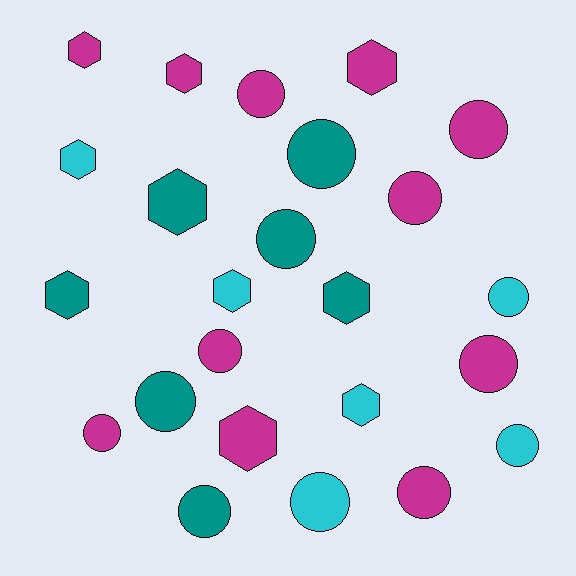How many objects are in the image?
There are 24 objects.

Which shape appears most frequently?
Circle, with 14 objects.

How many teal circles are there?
There are 4 teal circles.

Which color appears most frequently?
Magenta, with 11 objects.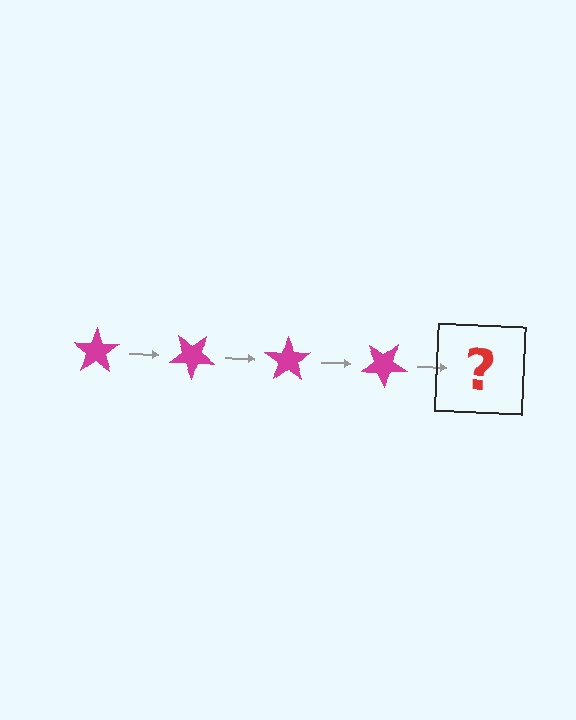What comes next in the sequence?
The next element should be a magenta star rotated 140 degrees.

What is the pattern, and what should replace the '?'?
The pattern is that the star rotates 35 degrees each step. The '?' should be a magenta star rotated 140 degrees.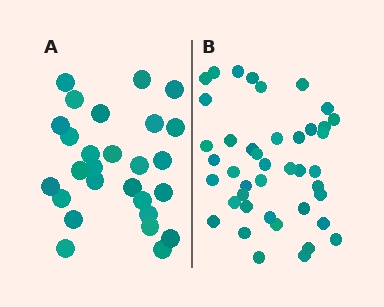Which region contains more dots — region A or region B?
Region B (the right region) has more dots.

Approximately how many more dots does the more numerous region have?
Region B has approximately 15 more dots than region A.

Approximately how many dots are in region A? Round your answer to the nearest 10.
About 30 dots. (The exact count is 27, which rounds to 30.)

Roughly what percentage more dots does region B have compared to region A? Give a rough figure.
About 55% more.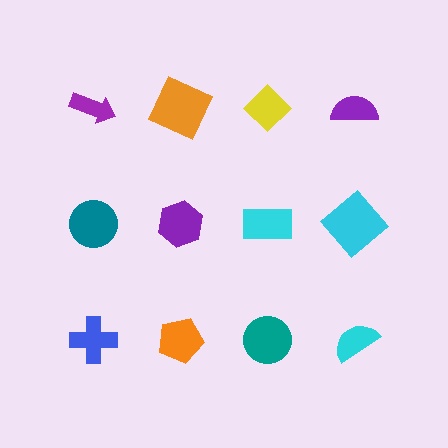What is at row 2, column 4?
A cyan diamond.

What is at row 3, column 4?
A cyan semicircle.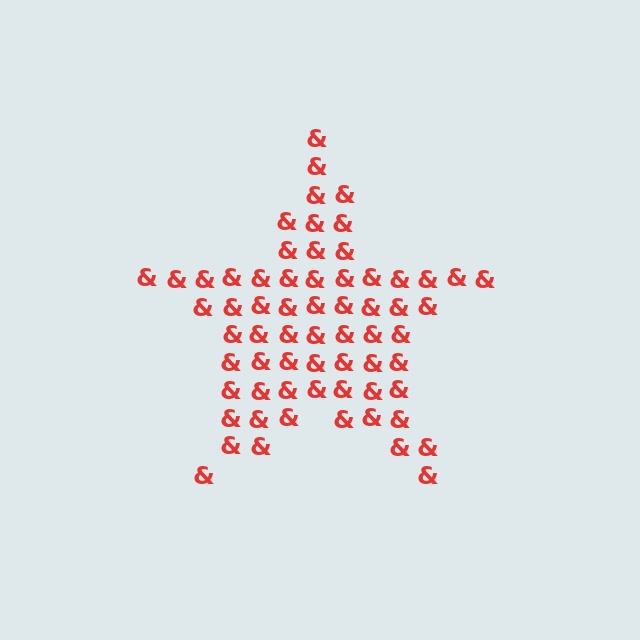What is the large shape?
The large shape is a star.